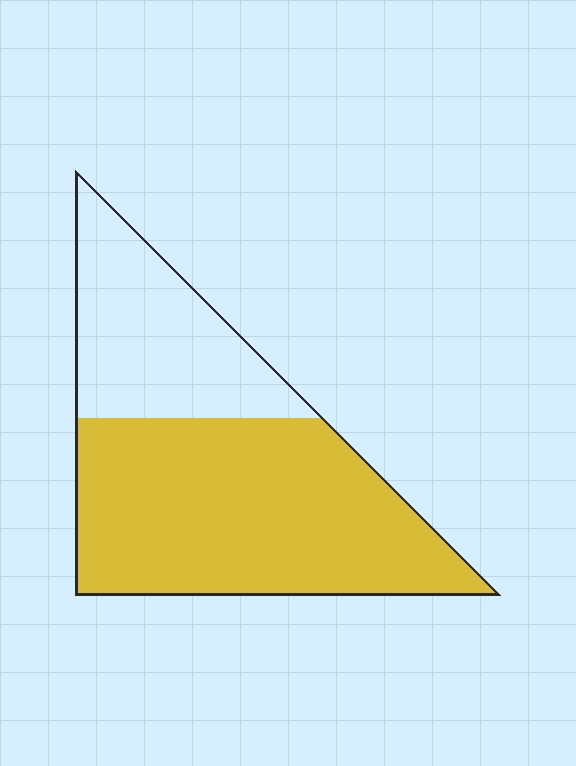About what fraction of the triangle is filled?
About two thirds (2/3).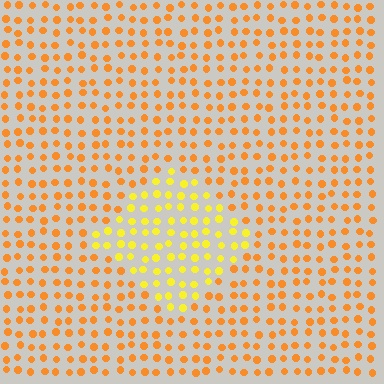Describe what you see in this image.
The image is filled with small orange elements in a uniform arrangement. A diamond-shaped region is visible where the elements are tinted to a slightly different hue, forming a subtle color boundary.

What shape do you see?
I see a diamond.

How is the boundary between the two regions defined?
The boundary is defined purely by a slight shift in hue (about 30 degrees). Spacing, size, and orientation are identical on both sides.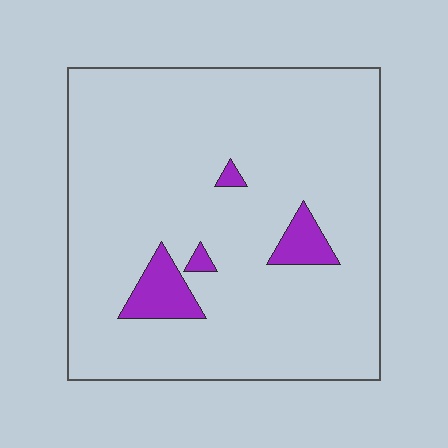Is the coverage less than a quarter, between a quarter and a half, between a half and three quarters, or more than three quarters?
Less than a quarter.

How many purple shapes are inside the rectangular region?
4.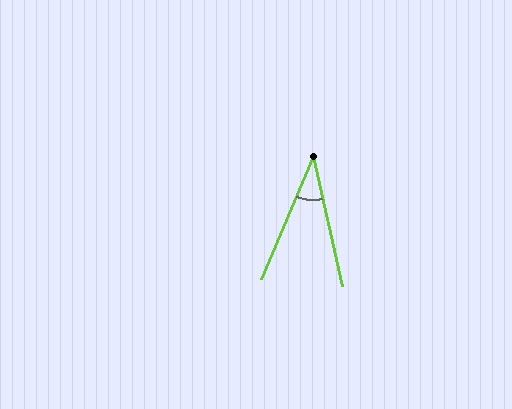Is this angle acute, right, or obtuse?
It is acute.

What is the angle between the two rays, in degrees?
Approximately 35 degrees.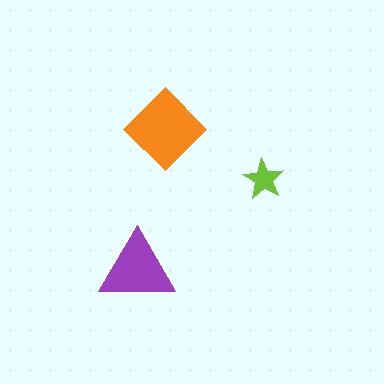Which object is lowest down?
The purple triangle is bottommost.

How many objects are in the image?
There are 3 objects in the image.